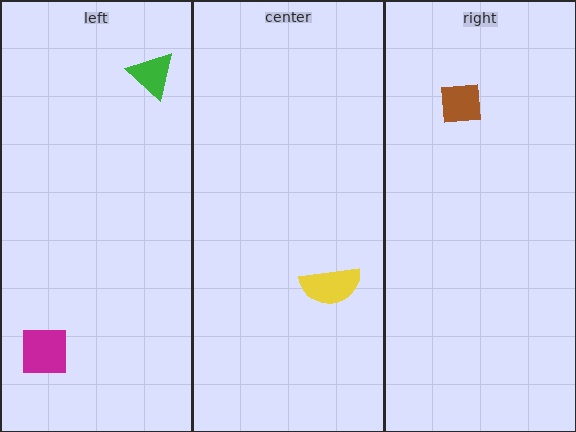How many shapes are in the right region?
1.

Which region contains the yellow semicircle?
The center region.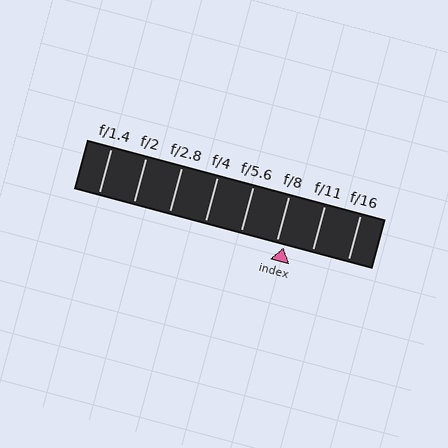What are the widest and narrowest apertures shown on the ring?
The widest aperture shown is f/1.4 and the narrowest is f/16.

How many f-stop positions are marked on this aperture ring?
There are 8 f-stop positions marked.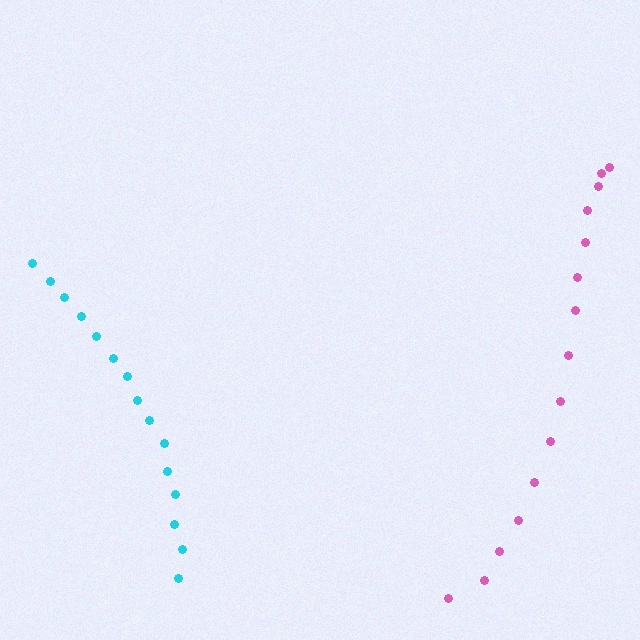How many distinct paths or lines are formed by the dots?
There are 2 distinct paths.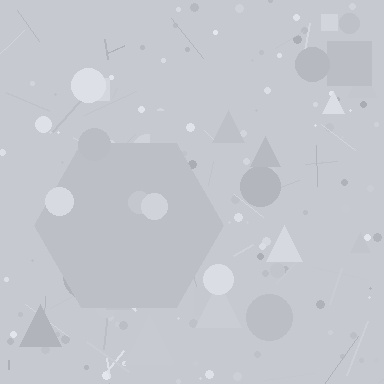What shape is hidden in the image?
A hexagon is hidden in the image.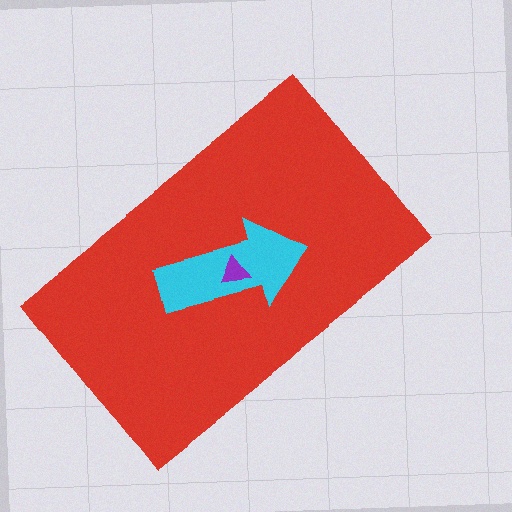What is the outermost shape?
The red rectangle.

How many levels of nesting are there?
3.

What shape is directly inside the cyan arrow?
The purple triangle.